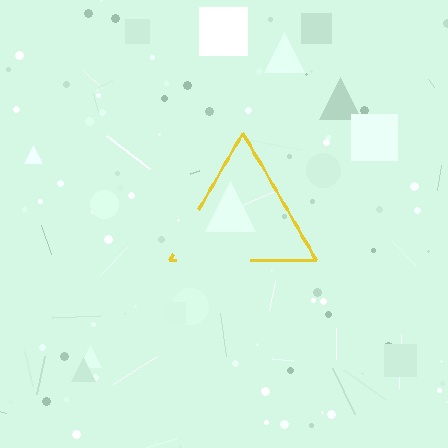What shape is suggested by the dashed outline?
The dashed outline suggests a triangle.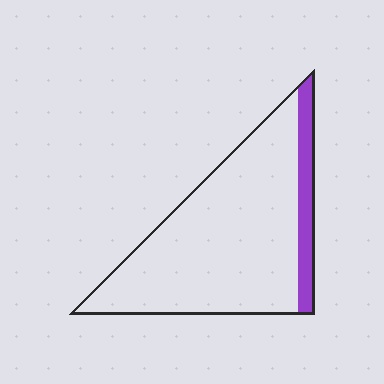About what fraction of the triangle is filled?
About one eighth (1/8).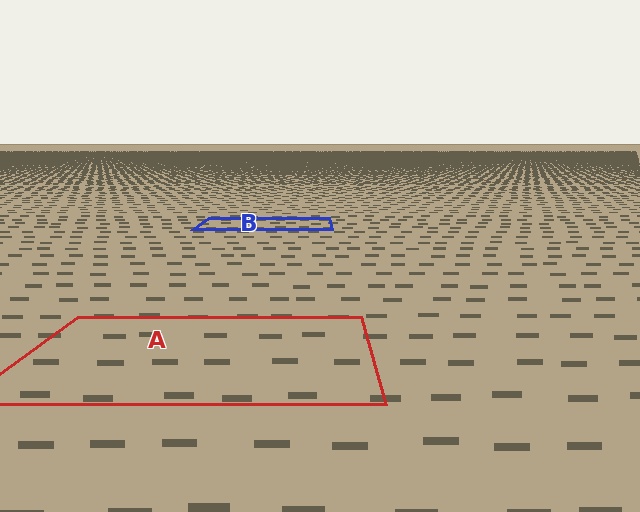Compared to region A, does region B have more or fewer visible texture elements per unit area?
Region B has more texture elements per unit area — they are packed more densely because it is farther away.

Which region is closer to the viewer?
Region A is closer. The texture elements there are larger and more spread out.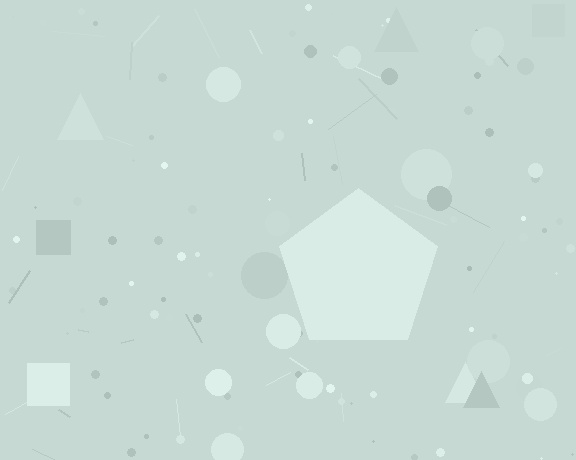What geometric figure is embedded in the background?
A pentagon is embedded in the background.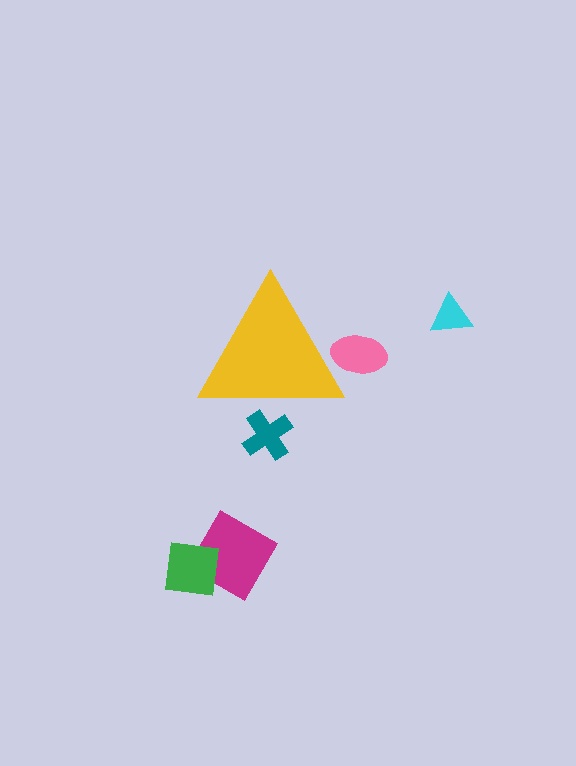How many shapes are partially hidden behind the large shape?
2 shapes are partially hidden.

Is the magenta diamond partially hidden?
No, the magenta diamond is fully visible.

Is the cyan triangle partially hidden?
No, the cyan triangle is fully visible.